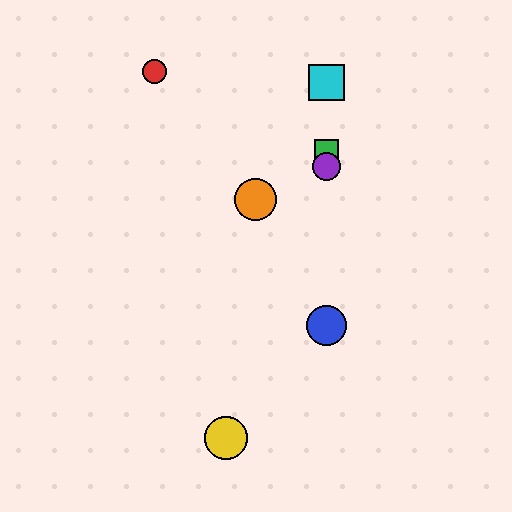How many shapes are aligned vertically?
4 shapes (the blue circle, the green square, the purple circle, the cyan square) are aligned vertically.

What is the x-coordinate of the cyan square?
The cyan square is at x≈327.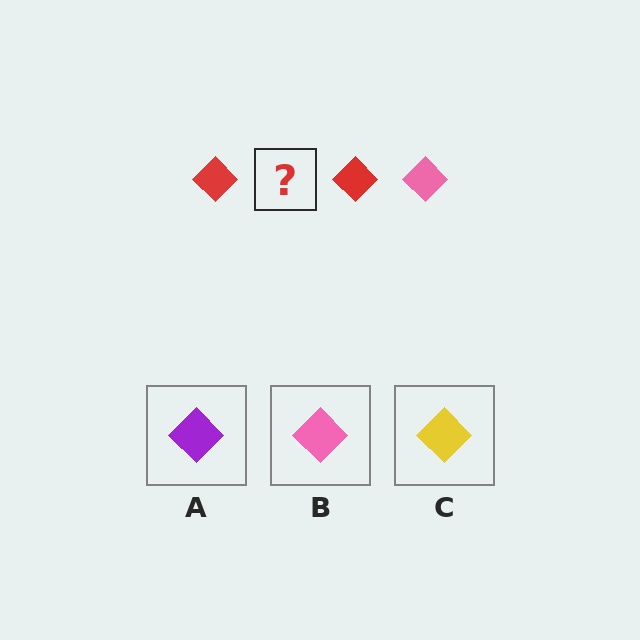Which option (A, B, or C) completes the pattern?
B.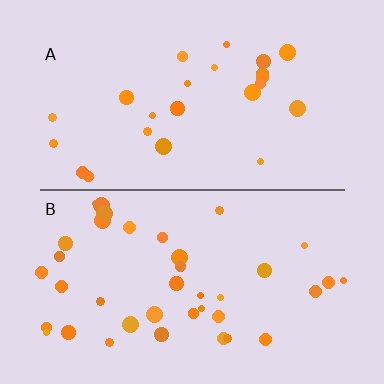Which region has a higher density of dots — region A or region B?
B (the bottom).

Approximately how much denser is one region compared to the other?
Approximately 1.6× — region B over region A.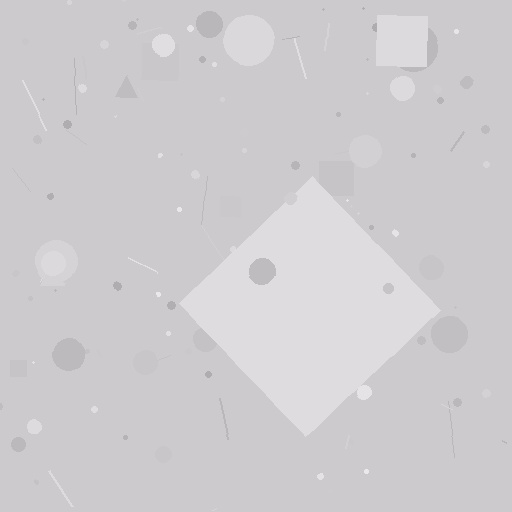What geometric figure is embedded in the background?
A diamond is embedded in the background.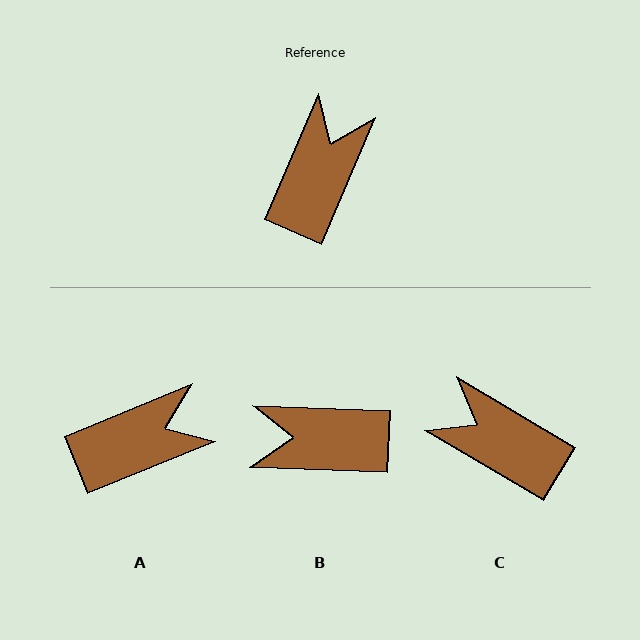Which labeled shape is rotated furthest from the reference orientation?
B, about 111 degrees away.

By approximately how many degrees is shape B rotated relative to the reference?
Approximately 111 degrees counter-clockwise.